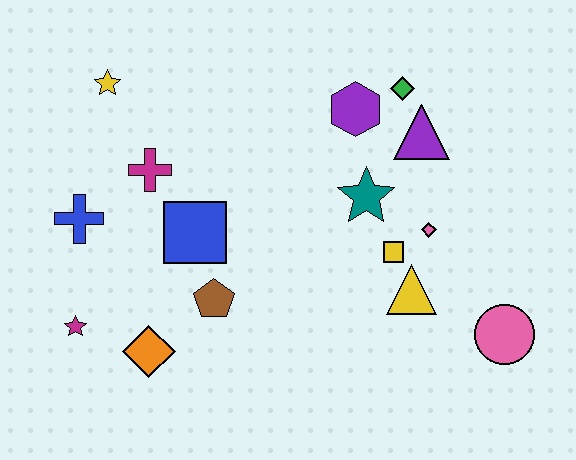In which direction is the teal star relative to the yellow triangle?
The teal star is above the yellow triangle.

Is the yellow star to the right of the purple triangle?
No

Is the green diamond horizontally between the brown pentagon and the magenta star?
No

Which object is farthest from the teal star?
The magenta star is farthest from the teal star.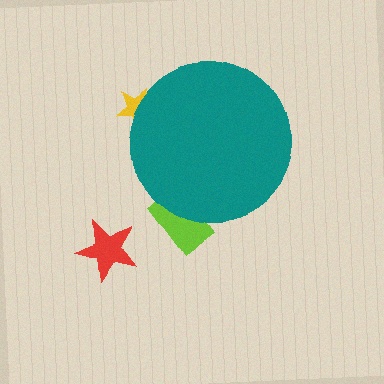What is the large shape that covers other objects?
A teal circle.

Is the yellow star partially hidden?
Yes, the yellow star is partially hidden behind the teal circle.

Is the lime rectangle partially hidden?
Yes, the lime rectangle is partially hidden behind the teal circle.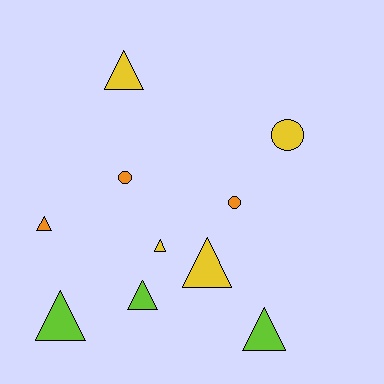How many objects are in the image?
There are 10 objects.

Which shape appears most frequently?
Triangle, with 7 objects.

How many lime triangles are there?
There are 3 lime triangles.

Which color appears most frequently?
Yellow, with 4 objects.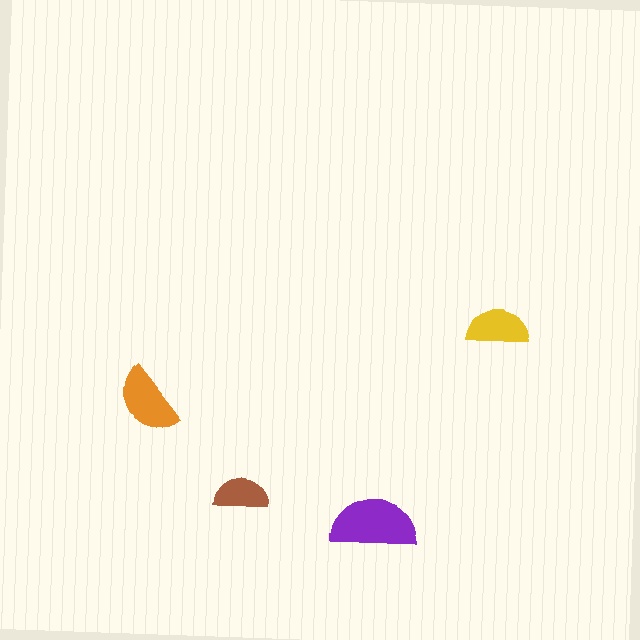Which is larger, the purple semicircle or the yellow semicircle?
The purple one.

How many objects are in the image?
There are 4 objects in the image.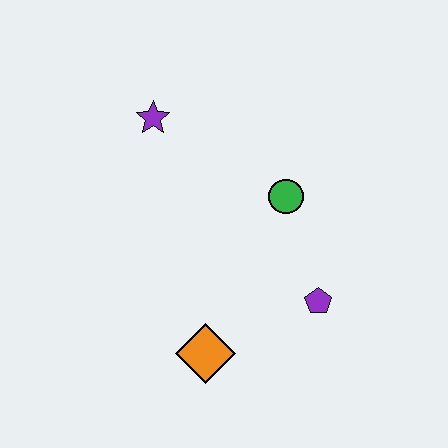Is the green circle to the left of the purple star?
No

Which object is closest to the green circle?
The purple pentagon is closest to the green circle.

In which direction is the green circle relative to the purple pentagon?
The green circle is above the purple pentagon.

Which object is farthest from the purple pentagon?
The purple star is farthest from the purple pentagon.